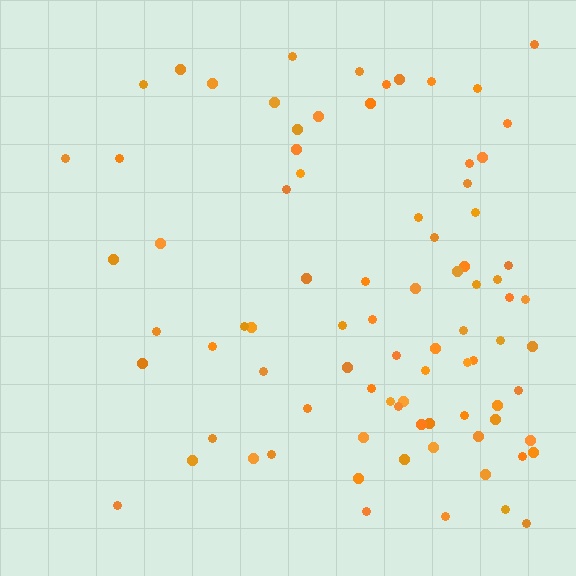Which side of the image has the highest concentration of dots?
The right.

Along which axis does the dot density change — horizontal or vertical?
Horizontal.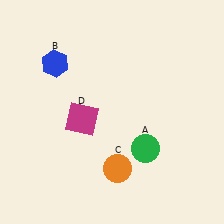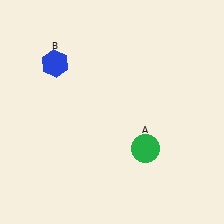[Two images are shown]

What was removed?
The magenta square (D), the orange circle (C) were removed in Image 2.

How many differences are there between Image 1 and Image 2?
There are 2 differences between the two images.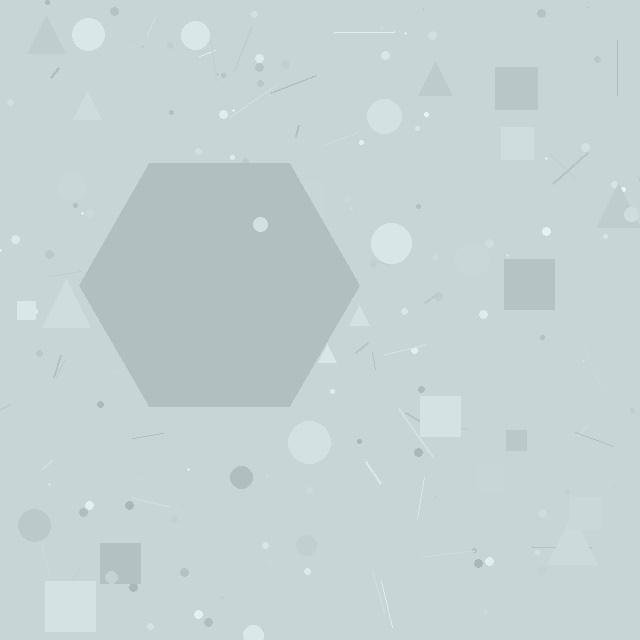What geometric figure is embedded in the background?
A hexagon is embedded in the background.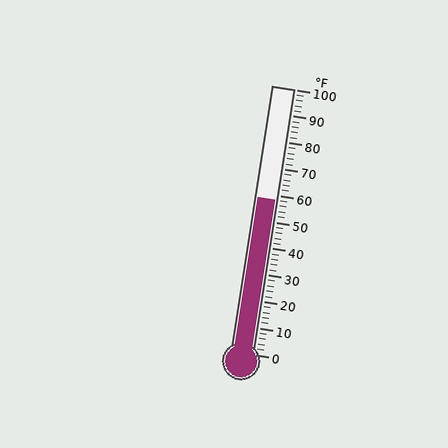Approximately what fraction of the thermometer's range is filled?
The thermometer is filled to approximately 60% of its range.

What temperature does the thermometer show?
The thermometer shows approximately 58°F.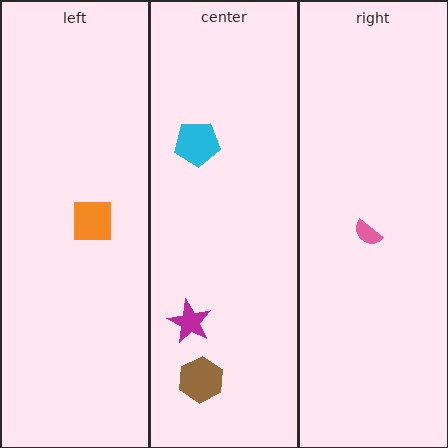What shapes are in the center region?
The magenta star, the cyan pentagon, the brown hexagon.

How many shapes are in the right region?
1.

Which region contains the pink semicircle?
The right region.